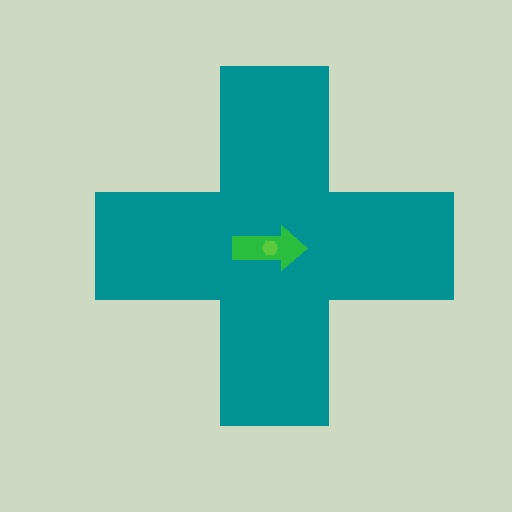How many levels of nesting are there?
3.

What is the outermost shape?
The teal cross.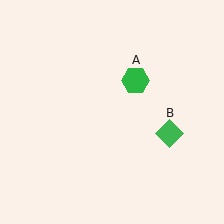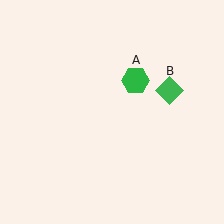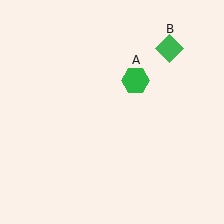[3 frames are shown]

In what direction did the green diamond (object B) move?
The green diamond (object B) moved up.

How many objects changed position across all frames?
1 object changed position: green diamond (object B).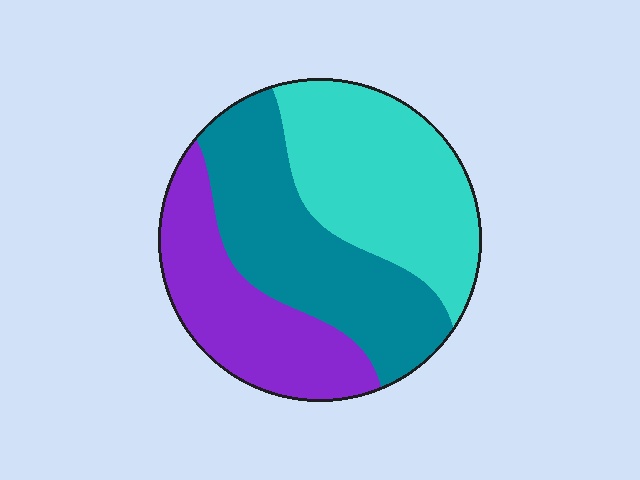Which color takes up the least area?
Purple, at roughly 30%.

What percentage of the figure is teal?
Teal takes up between a third and a half of the figure.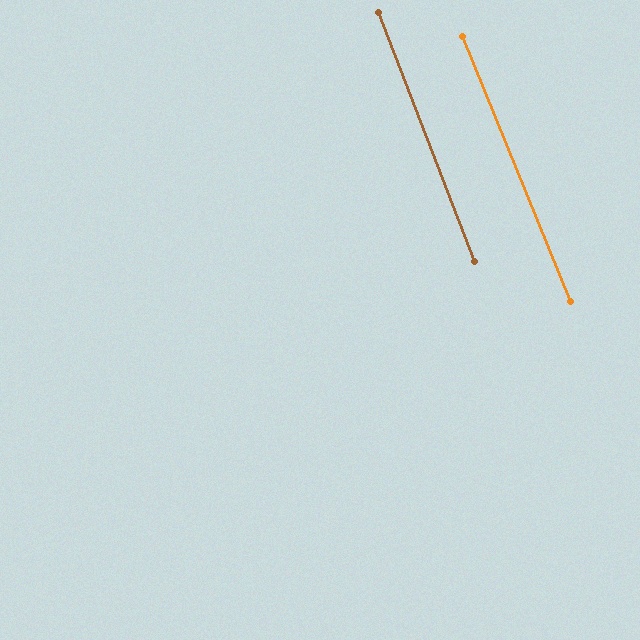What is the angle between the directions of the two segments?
Approximately 1 degree.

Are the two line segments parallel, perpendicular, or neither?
Parallel — their directions differ by only 0.9°.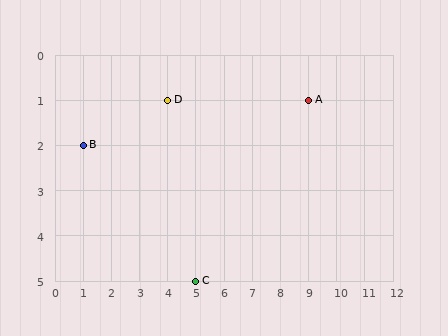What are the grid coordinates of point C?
Point C is at grid coordinates (5, 5).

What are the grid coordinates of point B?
Point B is at grid coordinates (1, 2).